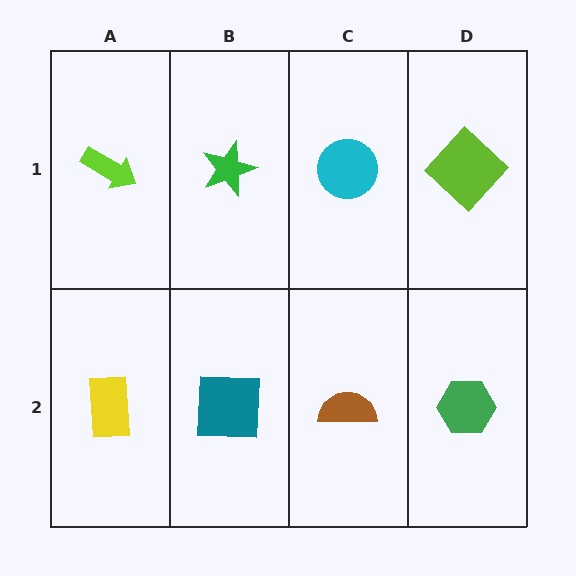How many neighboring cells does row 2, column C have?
3.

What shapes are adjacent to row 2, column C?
A cyan circle (row 1, column C), a teal square (row 2, column B), a green hexagon (row 2, column D).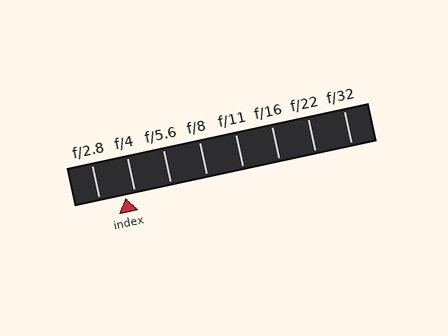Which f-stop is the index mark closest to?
The index mark is closest to f/4.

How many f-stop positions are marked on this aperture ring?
There are 8 f-stop positions marked.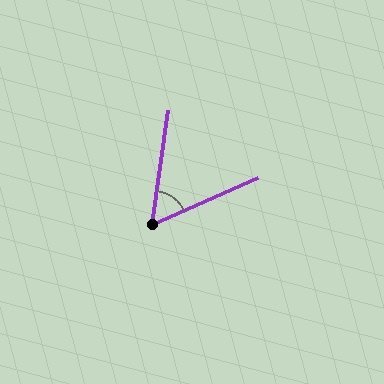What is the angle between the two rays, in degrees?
Approximately 58 degrees.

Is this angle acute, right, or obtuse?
It is acute.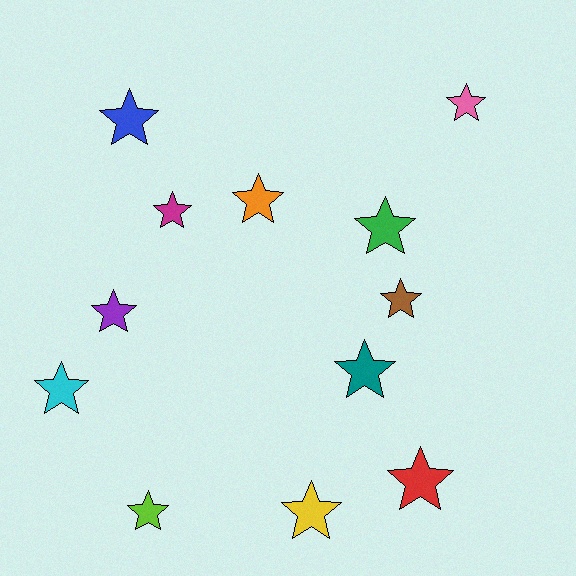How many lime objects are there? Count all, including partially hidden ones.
There is 1 lime object.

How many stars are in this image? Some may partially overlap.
There are 12 stars.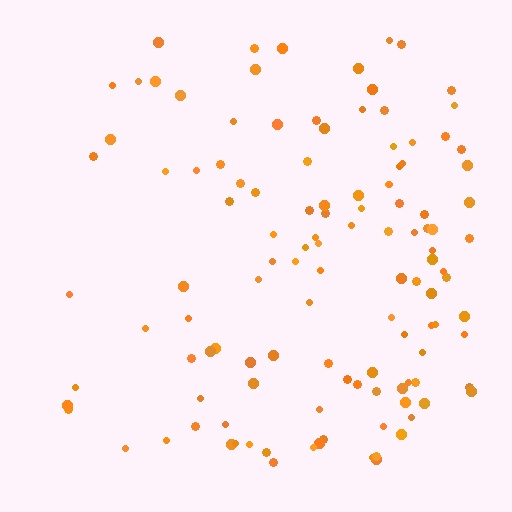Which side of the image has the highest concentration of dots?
The right.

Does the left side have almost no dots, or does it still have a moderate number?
Still a moderate number, just noticeably fewer than the right.